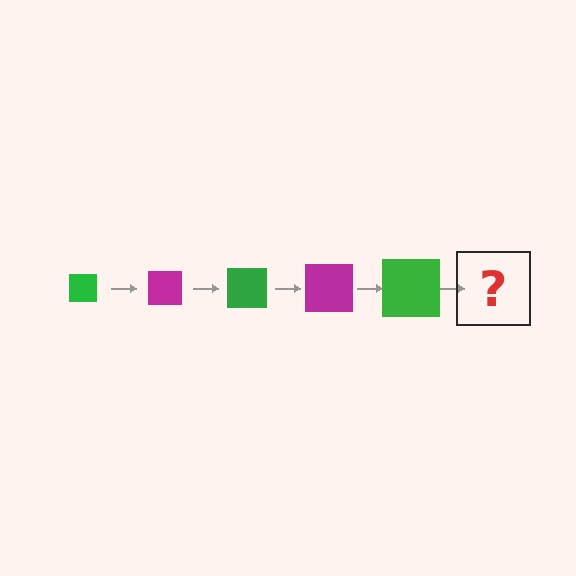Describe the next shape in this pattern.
It should be a magenta square, larger than the previous one.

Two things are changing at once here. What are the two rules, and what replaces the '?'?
The two rules are that the square grows larger each step and the color cycles through green and magenta. The '?' should be a magenta square, larger than the previous one.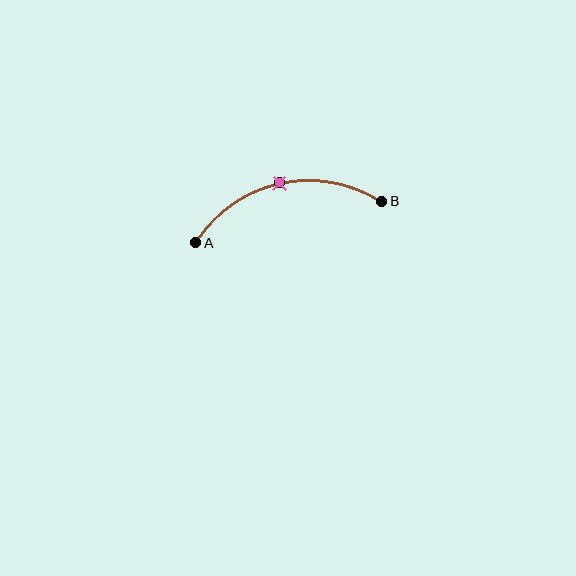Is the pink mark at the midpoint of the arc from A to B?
Yes. The pink mark lies on the arc at equal arc-length from both A and B — it is the arc midpoint.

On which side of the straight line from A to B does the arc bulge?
The arc bulges above the straight line connecting A and B.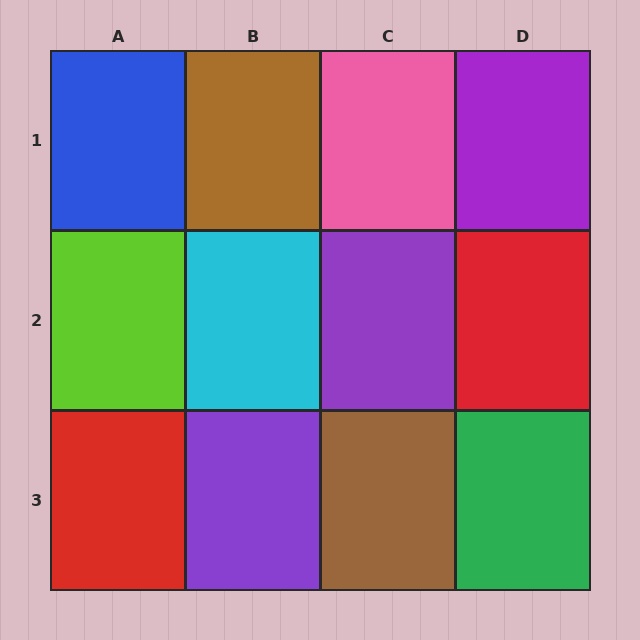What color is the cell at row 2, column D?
Red.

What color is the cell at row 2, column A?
Lime.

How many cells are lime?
1 cell is lime.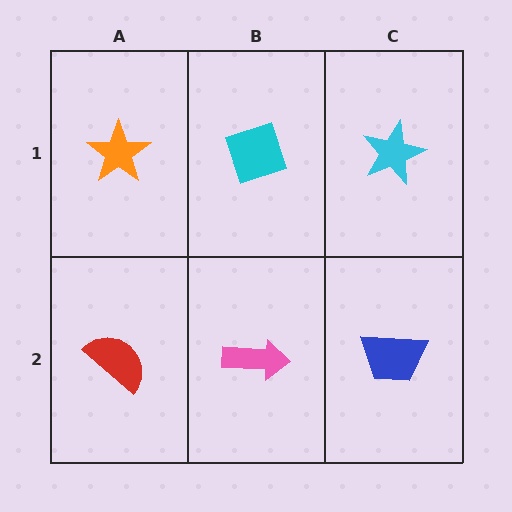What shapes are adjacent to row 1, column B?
A pink arrow (row 2, column B), an orange star (row 1, column A), a cyan star (row 1, column C).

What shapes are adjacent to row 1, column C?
A blue trapezoid (row 2, column C), a cyan diamond (row 1, column B).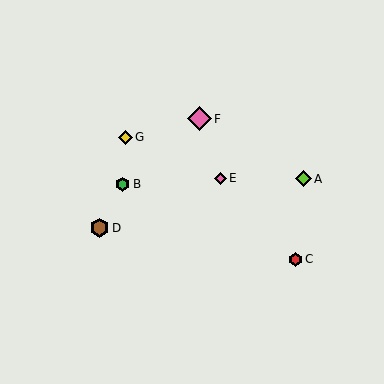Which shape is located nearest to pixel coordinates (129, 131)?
The yellow diamond (labeled G) at (125, 137) is nearest to that location.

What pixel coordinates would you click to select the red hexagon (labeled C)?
Click at (295, 259) to select the red hexagon C.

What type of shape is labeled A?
Shape A is a lime diamond.